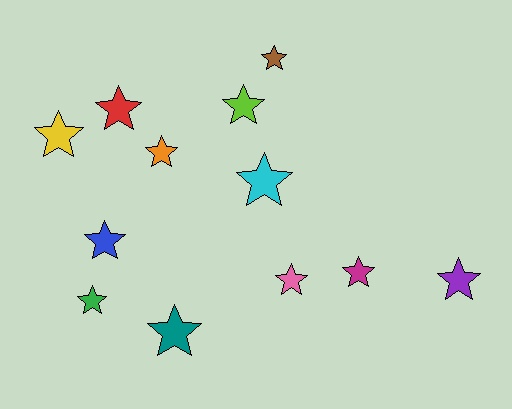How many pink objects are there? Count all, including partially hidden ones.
There is 1 pink object.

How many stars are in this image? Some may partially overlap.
There are 12 stars.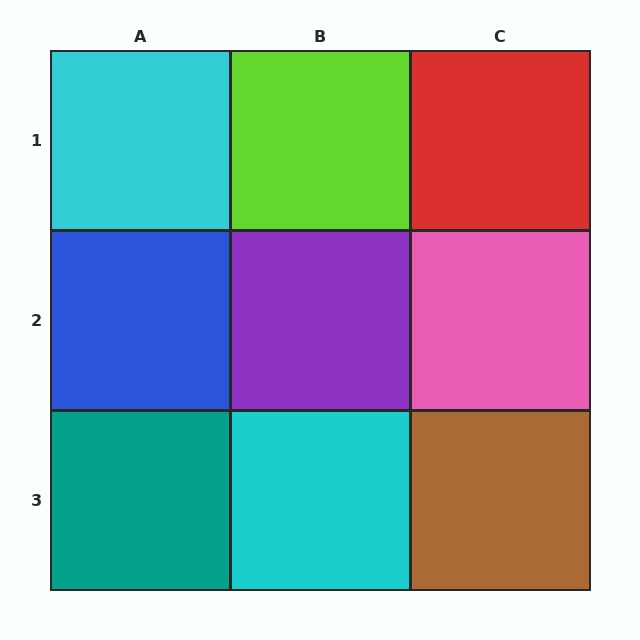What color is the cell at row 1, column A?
Cyan.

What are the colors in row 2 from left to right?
Blue, purple, pink.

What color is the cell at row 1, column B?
Lime.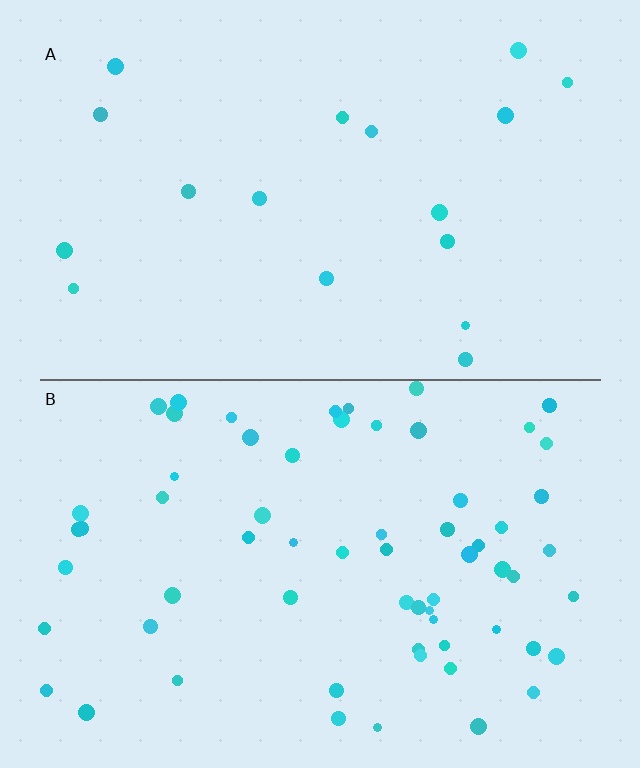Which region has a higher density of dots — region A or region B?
B (the bottom).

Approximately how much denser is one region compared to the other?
Approximately 3.7× — region B over region A.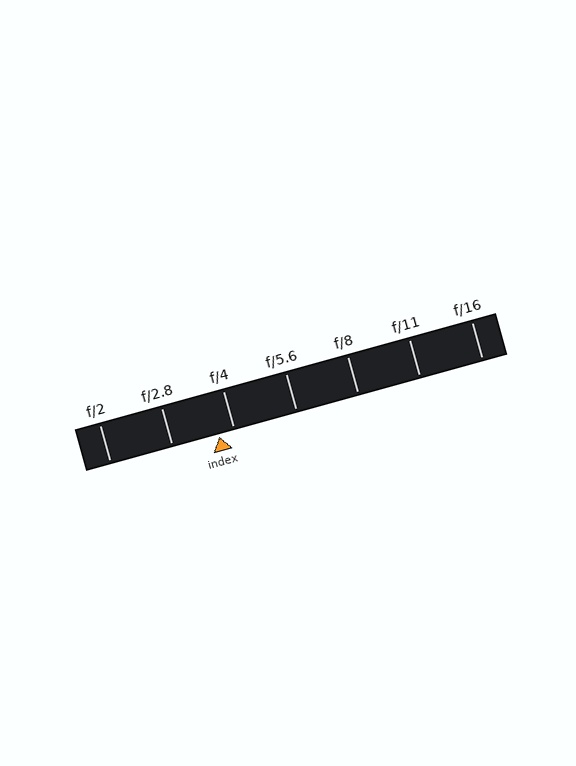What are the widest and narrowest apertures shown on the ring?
The widest aperture shown is f/2 and the narrowest is f/16.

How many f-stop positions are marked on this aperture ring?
There are 7 f-stop positions marked.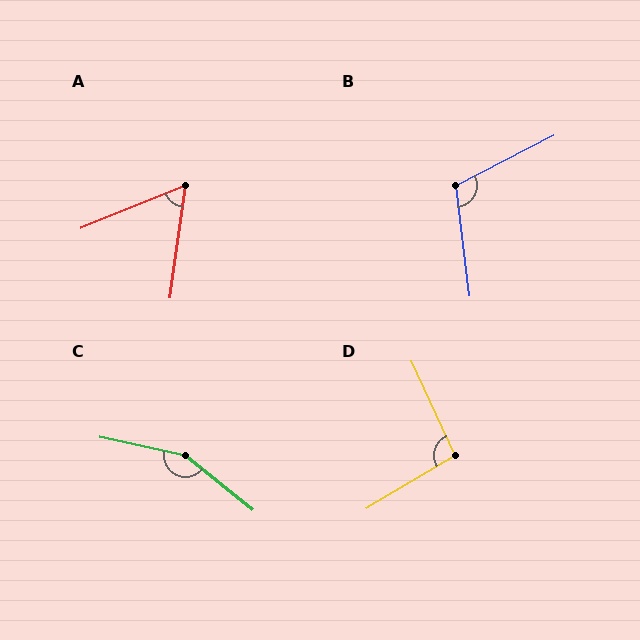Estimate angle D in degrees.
Approximately 96 degrees.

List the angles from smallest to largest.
A (60°), D (96°), B (110°), C (153°).